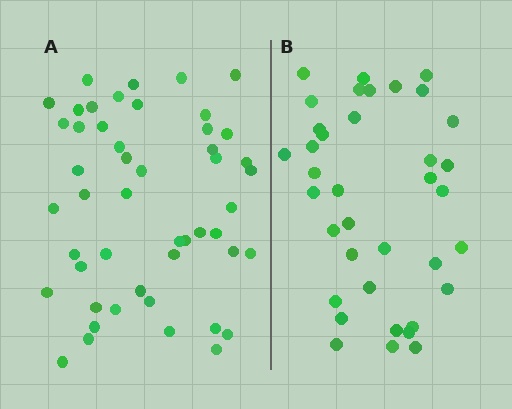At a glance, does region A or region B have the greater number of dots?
Region A (the left region) has more dots.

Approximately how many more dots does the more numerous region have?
Region A has roughly 12 or so more dots than region B.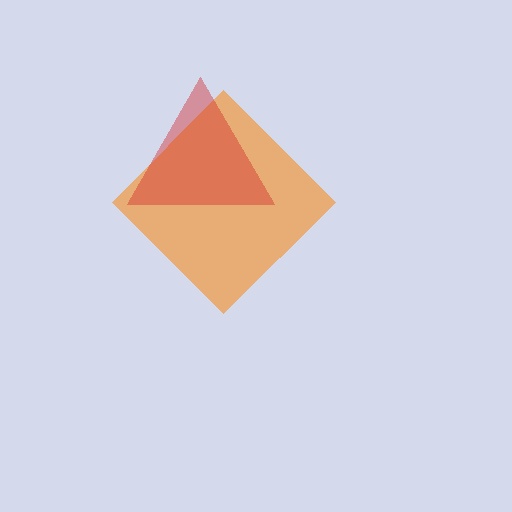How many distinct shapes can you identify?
There are 2 distinct shapes: an orange diamond, a red triangle.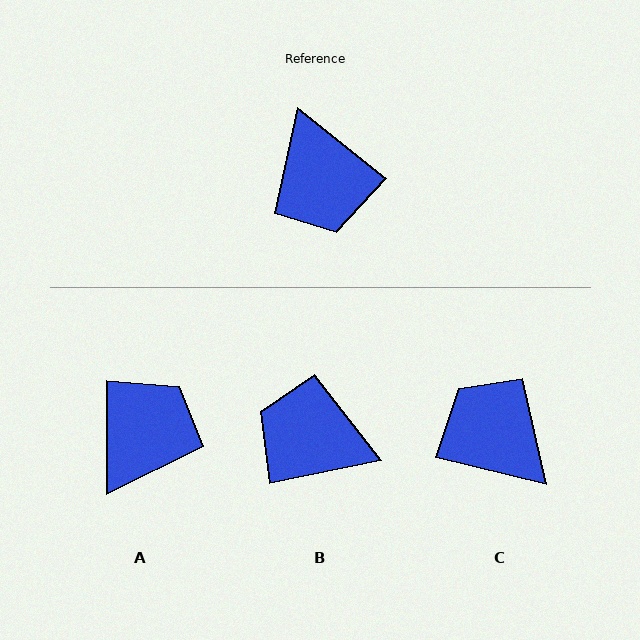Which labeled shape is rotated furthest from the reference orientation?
C, about 155 degrees away.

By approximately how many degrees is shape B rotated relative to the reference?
Approximately 130 degrees clockwise.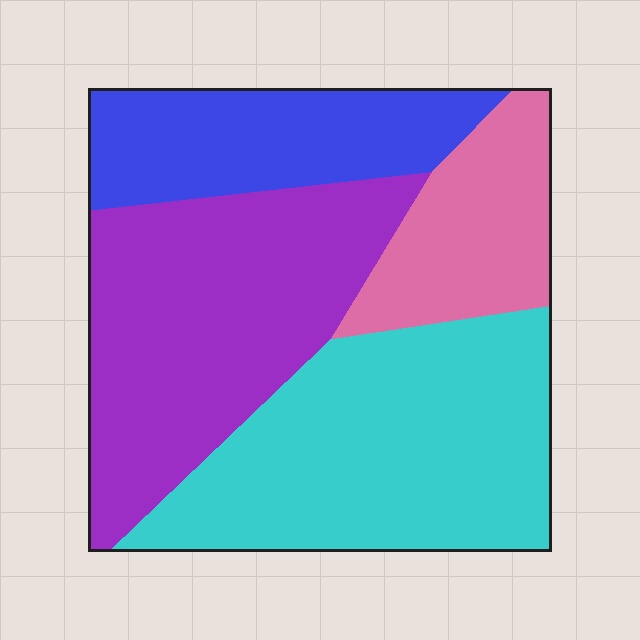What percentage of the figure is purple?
Purple covers about 35% of the figure.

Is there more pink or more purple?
Purple.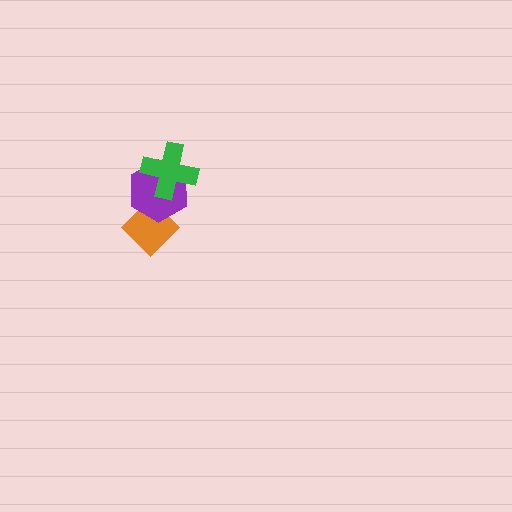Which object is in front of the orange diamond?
The purple hexagon is in front of the orange diamond.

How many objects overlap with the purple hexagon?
2 objects overlap with the purple hexagon.